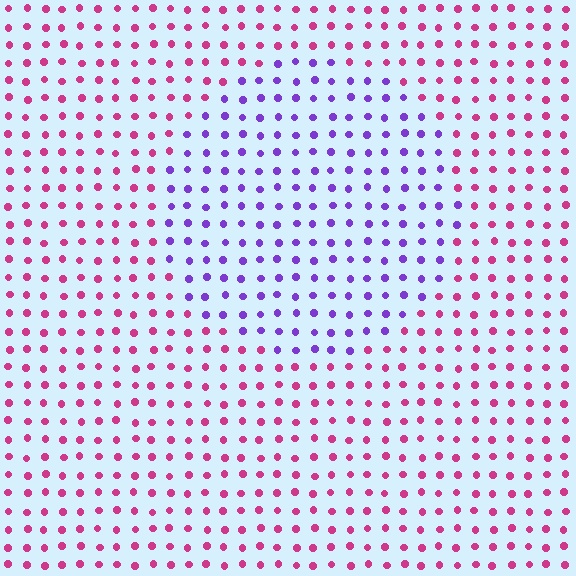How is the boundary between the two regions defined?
The boundary is defined purely by a slight shift in hue (about 59 degrees). Spacing, size, and orientation are identical on both sides.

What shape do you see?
I see a circle.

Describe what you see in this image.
The image is filled with small magenta elements in a uniform arrangement. A circle-shaped region is visible where the elements are tinted to a slightly different hue, forming a subtle color boundary.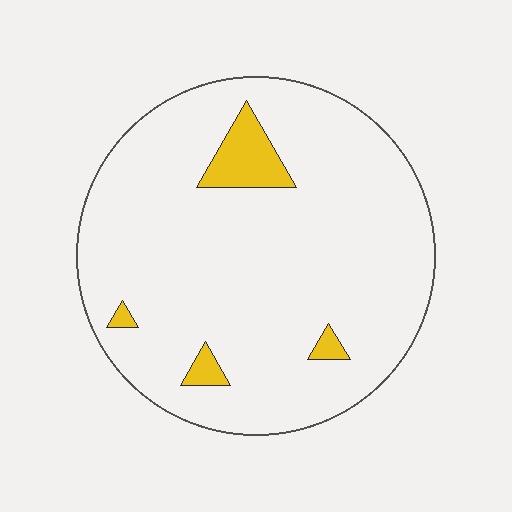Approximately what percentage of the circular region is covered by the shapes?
Approximately 5%.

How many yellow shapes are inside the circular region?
4.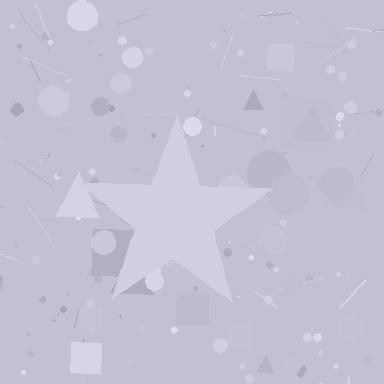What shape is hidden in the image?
A star is hidden in the image.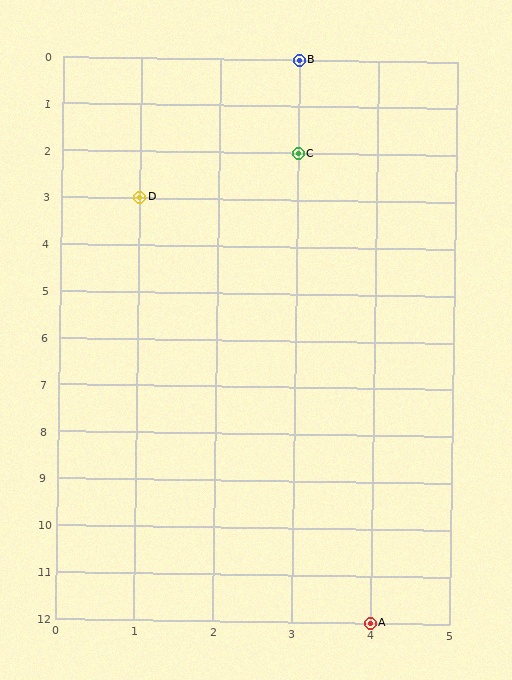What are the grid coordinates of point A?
Point A is at grid coordinates (4, 12).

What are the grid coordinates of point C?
Point C is at grid coordinates (3, 2).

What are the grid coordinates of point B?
Point B is at grid coordinates (3, 0).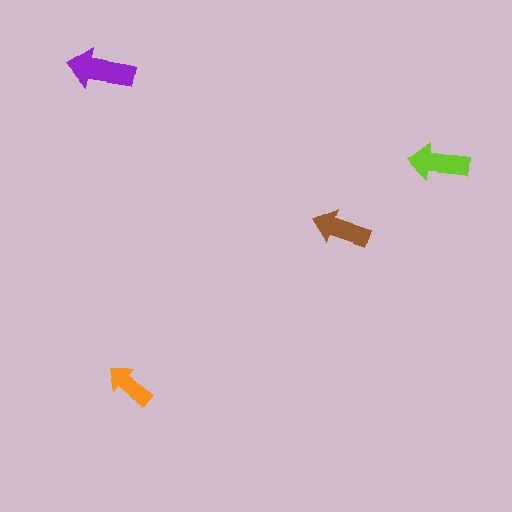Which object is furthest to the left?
The purple arrow is leftmost.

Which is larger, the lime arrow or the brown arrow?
The lime one.